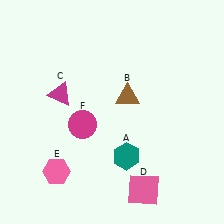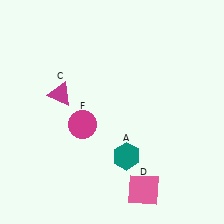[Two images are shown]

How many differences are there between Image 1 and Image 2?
There are 2 differences between the two images.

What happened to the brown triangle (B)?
The brown triangle (B) was removed in Image 2. It was in the top-right area of Image 1.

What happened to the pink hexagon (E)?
The pink hexagon (E) was removed in Image 2. It was in the bottom-left area of Image 1.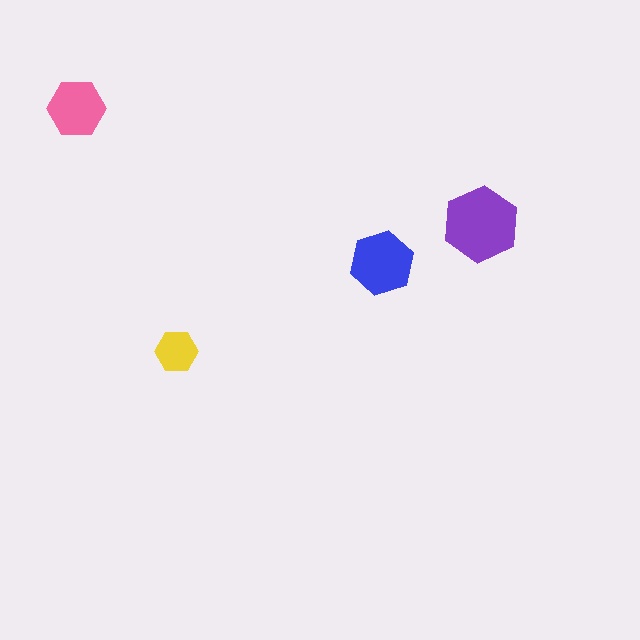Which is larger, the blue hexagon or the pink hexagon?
The blue one.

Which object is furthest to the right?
The purple hexagon is rightmost.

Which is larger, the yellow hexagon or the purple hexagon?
The purple one.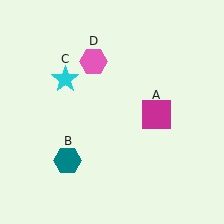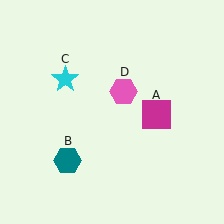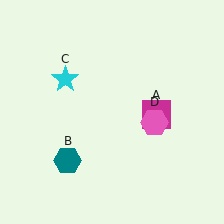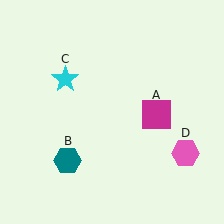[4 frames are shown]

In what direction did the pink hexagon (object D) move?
The pink hexagon (object D) moved down and to the right.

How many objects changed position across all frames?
1 object changed position: pink hexagon (object D).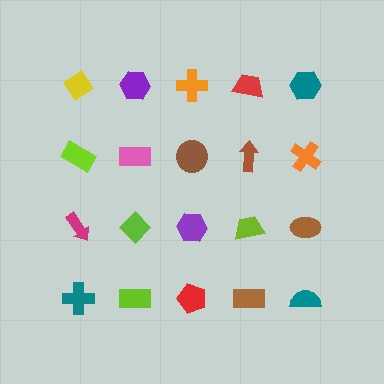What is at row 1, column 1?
A yellow diamond.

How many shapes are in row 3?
5 shapes.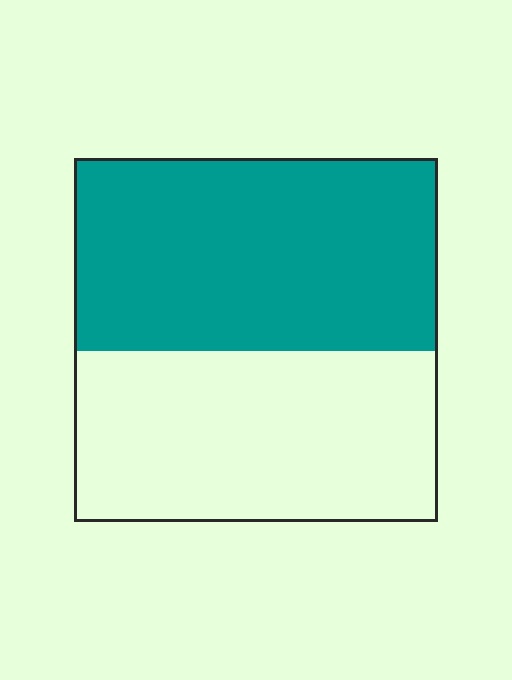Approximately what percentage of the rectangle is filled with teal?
Approximately 55%.